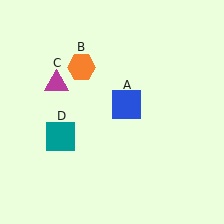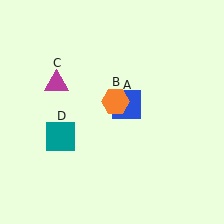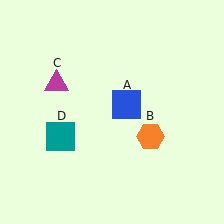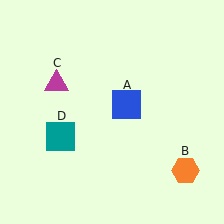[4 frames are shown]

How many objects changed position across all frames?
1 object changed position: orange hexagon (object B).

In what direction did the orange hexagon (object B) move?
The orange hexagon (object B) moved down and to the right.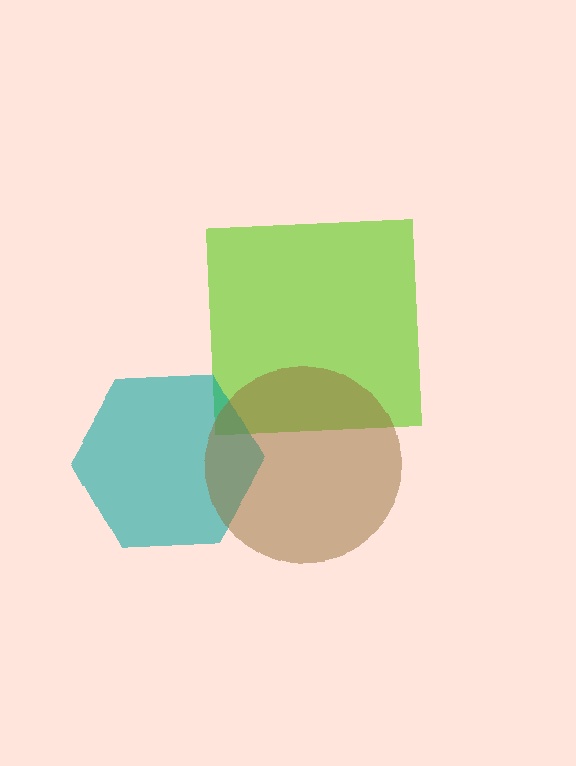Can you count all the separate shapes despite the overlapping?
Yes, there are 3 separate shapes.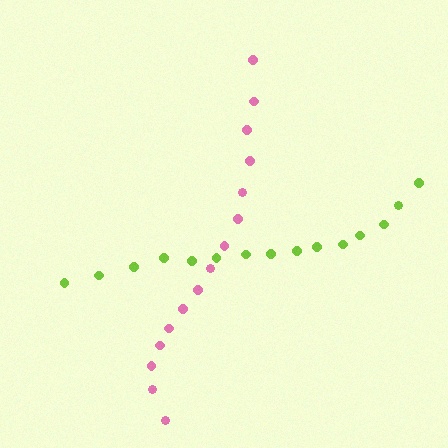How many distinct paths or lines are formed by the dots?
There are 2 distinct paths.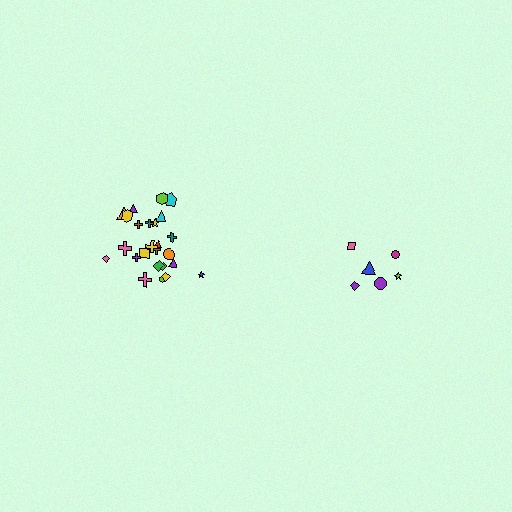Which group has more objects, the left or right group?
The left group.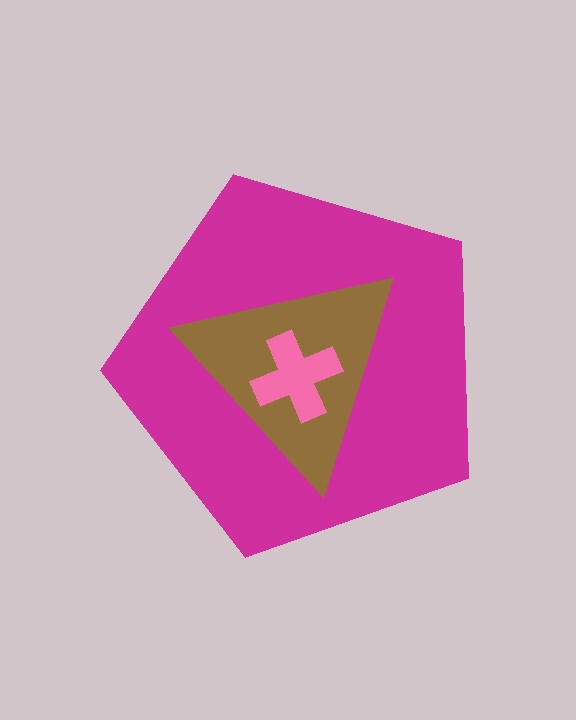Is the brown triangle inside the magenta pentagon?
Yes.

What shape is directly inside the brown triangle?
The pink cross.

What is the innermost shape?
The pink cross.